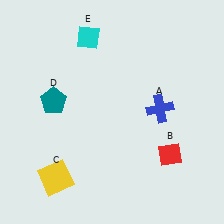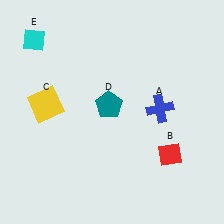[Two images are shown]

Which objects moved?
The objects that moved are: the yellow square (C), the teal pentagon (D), the cyan diamond (E).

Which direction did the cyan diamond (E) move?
The cyan diamond (E) moved left.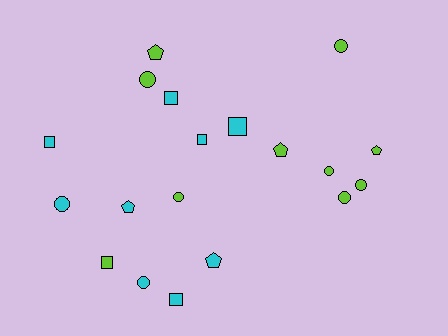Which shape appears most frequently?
Circle, with 8 objects.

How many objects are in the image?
There are 19 objects.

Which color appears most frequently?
Lime, with 10 objects.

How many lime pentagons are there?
There are 3 lime pentagons.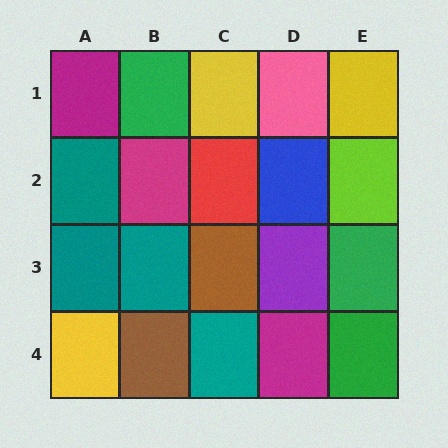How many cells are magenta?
3 cells are magenta.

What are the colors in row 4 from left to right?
Yellow, brown, teal, magenta, green.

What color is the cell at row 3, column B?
Teal.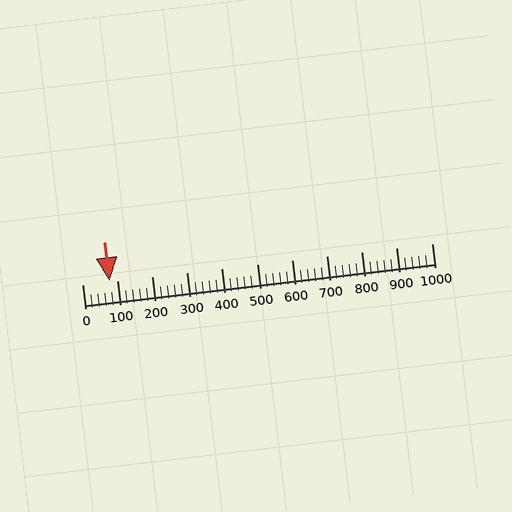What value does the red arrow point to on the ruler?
The red arrow points to approximately 80.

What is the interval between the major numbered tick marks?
The major tick marks are spaced 100 units apart.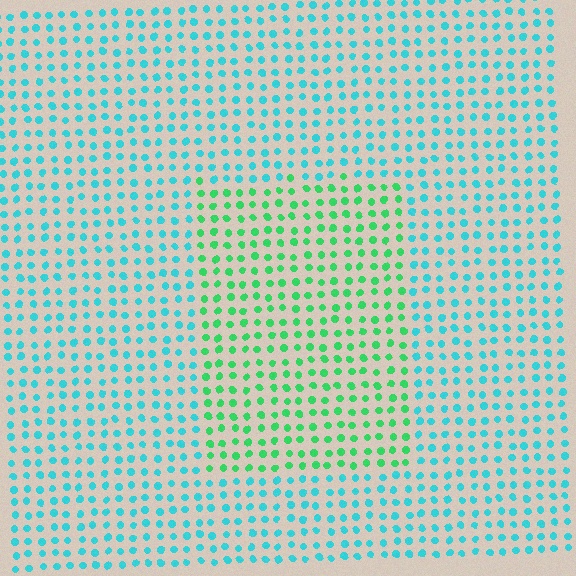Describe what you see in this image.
The image is filled with small cyan elements in a uniform arrangement. A rectangle-shaped region is visible where the elements are tinted to a slightly different hue, forming a subtle color boundary.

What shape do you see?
I see a rectangle.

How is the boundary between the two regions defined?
The boundary is defined purely by a slight shift in hue (about 45 degrees). Spacing, size, and orientation are identical on both sides.